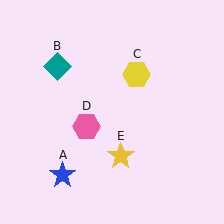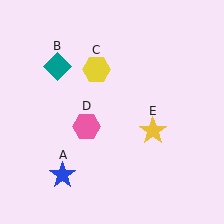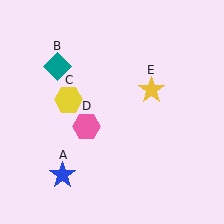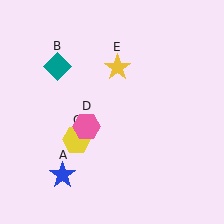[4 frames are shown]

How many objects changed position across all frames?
2 objects changed position: yellow hexagon (object C), yellow star (object E).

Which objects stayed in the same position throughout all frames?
Blue star (object A) and teal diamond (object B) and pink hexagon (object D) remained stationary.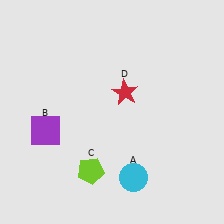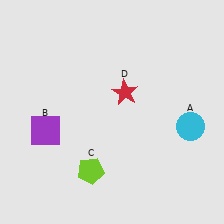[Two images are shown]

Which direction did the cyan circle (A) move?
The cyan circle (A) moved right.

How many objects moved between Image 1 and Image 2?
1 object moved between the two images.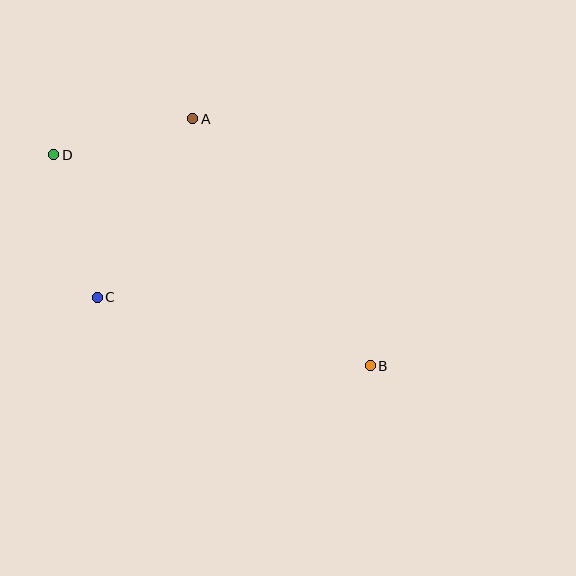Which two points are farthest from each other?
Points B and D are farthest from each other.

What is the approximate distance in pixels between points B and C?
The distance between B and C is approximately 281 pixels.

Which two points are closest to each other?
Points A and D are closest to each other.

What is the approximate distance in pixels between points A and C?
The distance between A and C is approximately 203 pixels.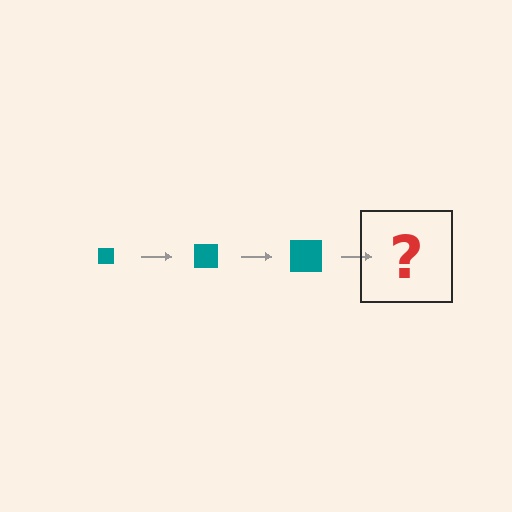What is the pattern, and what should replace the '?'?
The pattern is that the square gets progressively larger each step. The '?' should be a teal square, larger than the previous one.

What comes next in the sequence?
The next element should be a teal square, larger than the previous one.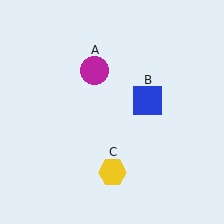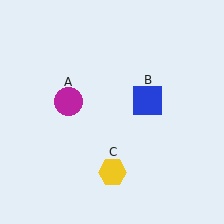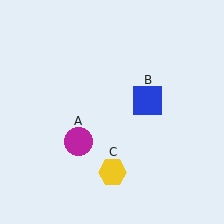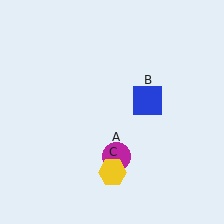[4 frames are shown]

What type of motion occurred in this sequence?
The magenta circle (object A) rotated counterclockwise around the center of the scene.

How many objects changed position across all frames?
1 object changed position: magenta circle (object A).